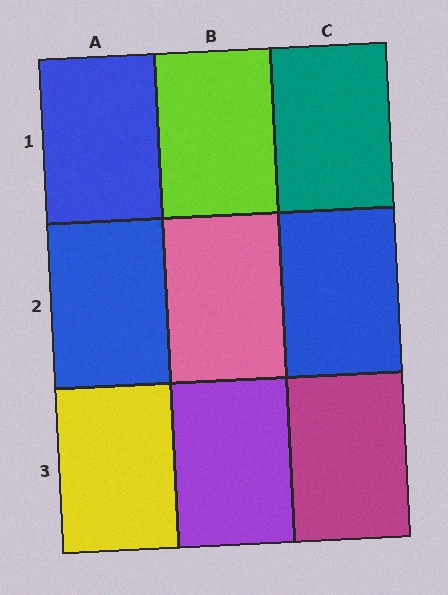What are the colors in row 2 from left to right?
Blue, pink, blue.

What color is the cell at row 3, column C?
Magenta.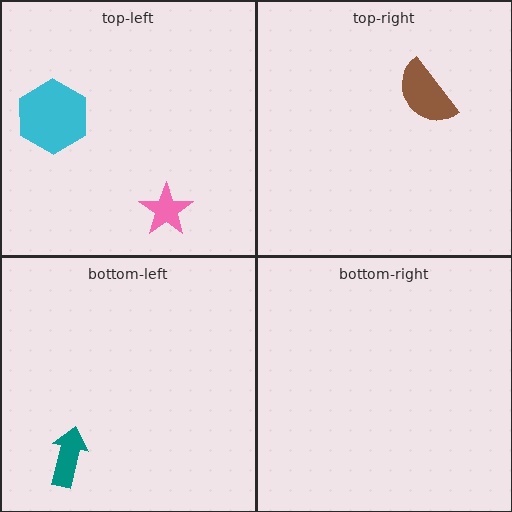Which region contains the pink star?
The top-left region.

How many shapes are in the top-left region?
2.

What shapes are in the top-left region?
The pink star, the cyan hexagon.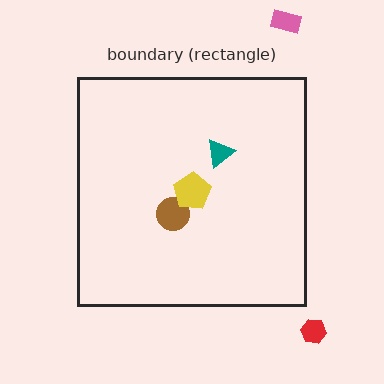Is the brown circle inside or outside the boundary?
Inside.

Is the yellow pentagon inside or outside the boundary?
Inside.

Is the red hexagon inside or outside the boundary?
Outside.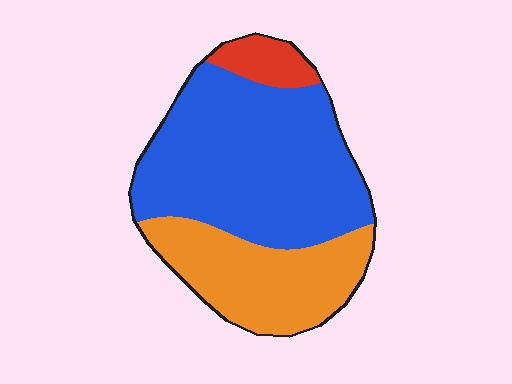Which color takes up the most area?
Blue, at roughly 60%.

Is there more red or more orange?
Orange.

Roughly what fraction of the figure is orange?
Orange takes up between a sixth and a third of the figure.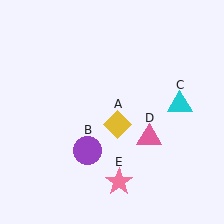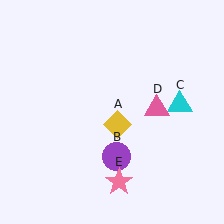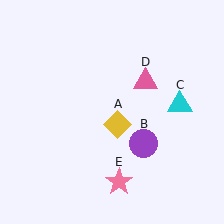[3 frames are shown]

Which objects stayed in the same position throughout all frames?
Yellow diamond (object A) and cyan triangle (object C) and pink star (object E) remained stationary.